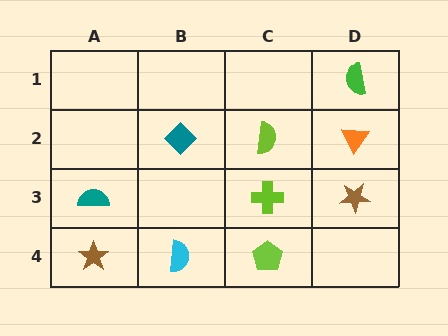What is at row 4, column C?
A lime pentagon.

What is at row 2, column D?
An orange triangle.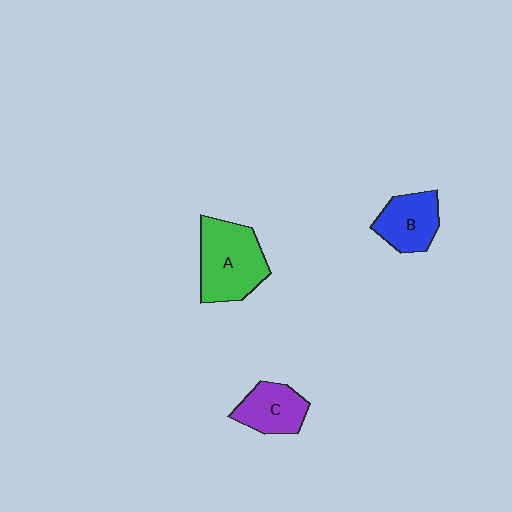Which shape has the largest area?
Shape A (green).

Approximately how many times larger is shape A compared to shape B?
Approximately 1.5 times.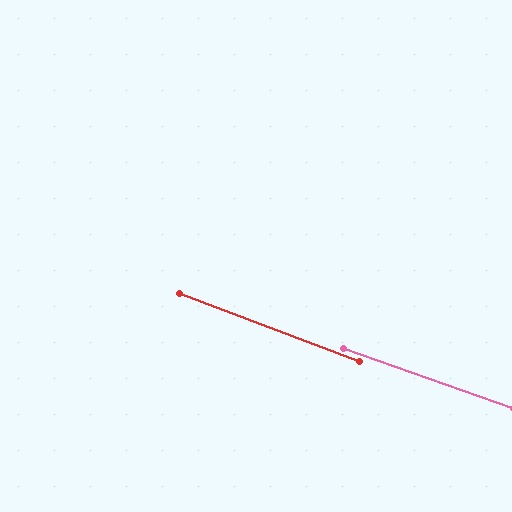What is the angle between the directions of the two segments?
Approximately 1 degree.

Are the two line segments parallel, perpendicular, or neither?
Parallel — their directions differ by only 1.5°.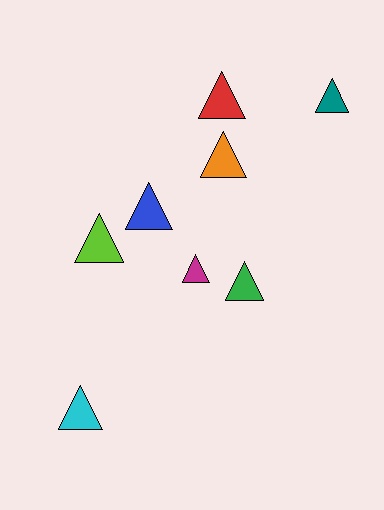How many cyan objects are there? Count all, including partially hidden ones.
There is 1 cyan object.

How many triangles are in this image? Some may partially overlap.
There are 8 triangles.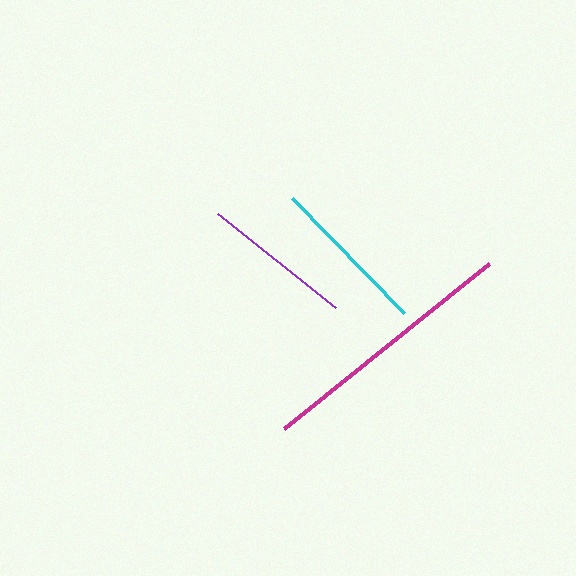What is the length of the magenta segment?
The magenta segment is approximately 263 pixels long.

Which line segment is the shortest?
The purple line is the shortest at approximately 150 pixels.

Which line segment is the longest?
The magenta line is the longest at approximately 263 pixels.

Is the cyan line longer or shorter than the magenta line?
The magenta line is longer than the cyan line.